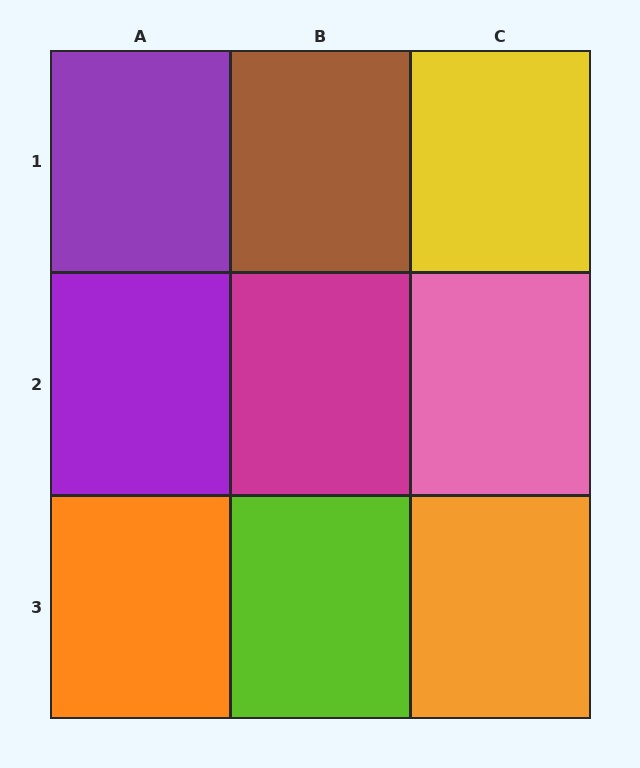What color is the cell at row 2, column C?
Pink.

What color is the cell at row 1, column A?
Purple.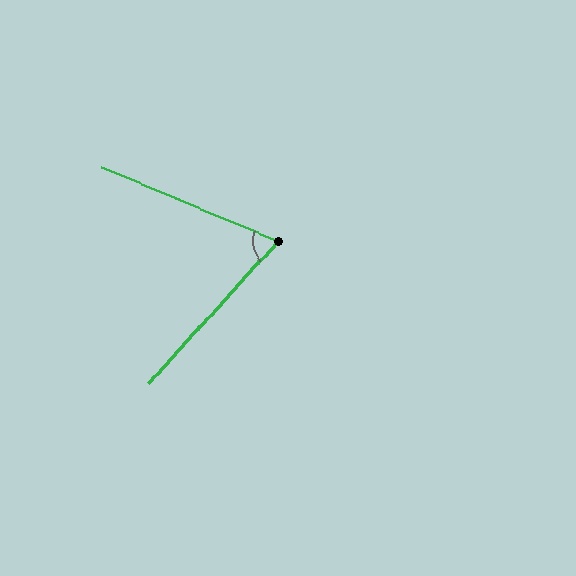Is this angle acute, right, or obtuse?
It is acute.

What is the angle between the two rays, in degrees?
Approximately 71 degrees.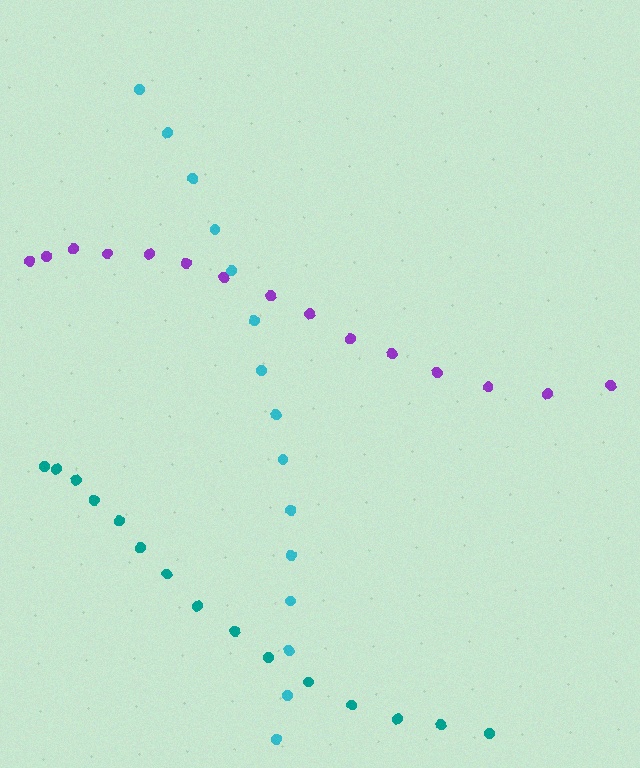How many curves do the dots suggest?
There are 3 distinct paths.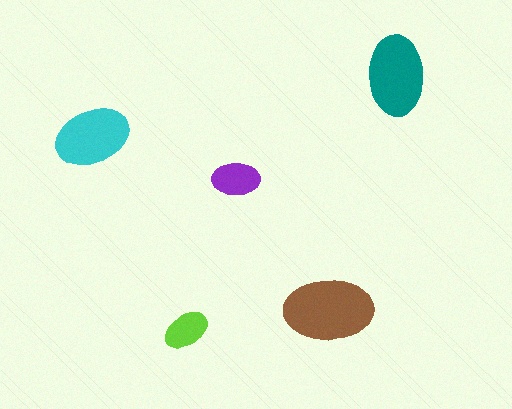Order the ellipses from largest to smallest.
the brown one, the teal one, the cyan one, the purple one, the lime one.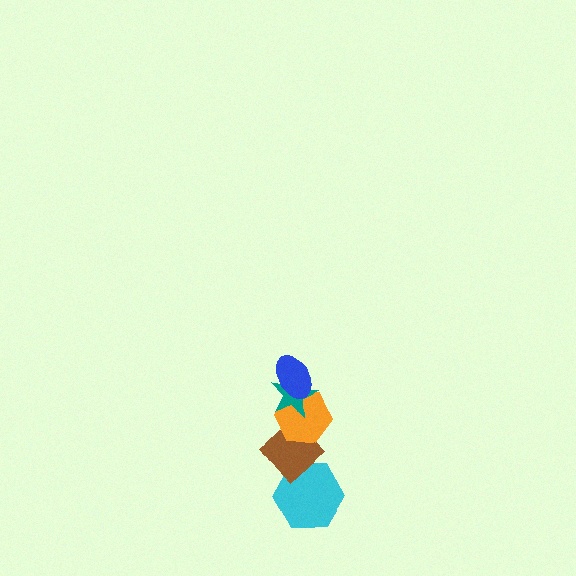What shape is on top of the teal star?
The blue ellipse is on top of the teal star.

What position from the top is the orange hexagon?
The orange hexagon is 3rd from the top.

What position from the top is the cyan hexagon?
The cyan hexagon is 5th from the top.